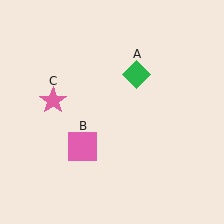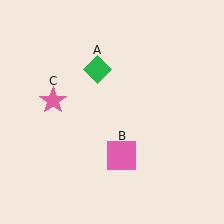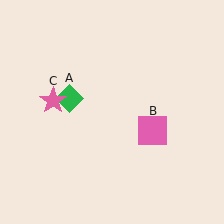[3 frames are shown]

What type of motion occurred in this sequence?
The green diamond (object A), pink square (object B) rotated counterclockwise around the center of the scene.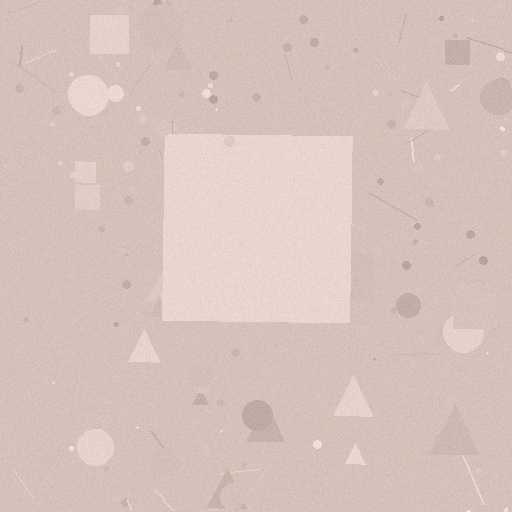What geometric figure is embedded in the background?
A square is embedded in the background.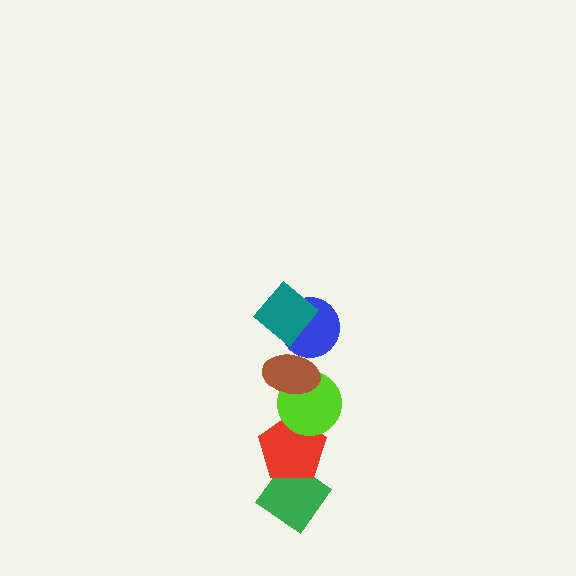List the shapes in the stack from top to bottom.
From top to bottom: the teal diamond, the blue circle, the brown ellipse, the lime circle, the red pentagon, the green diamond.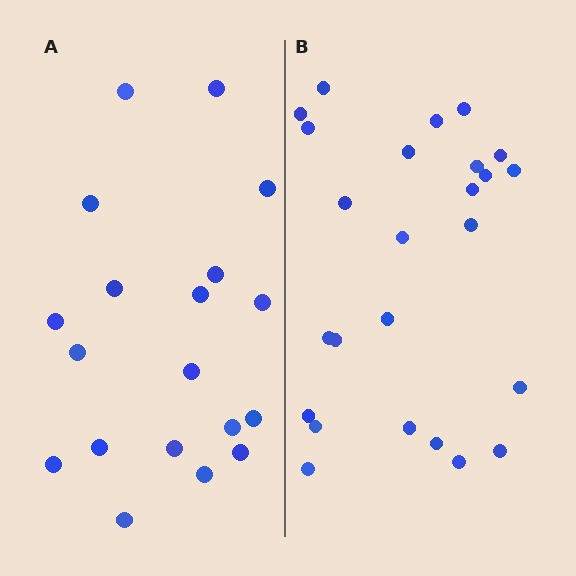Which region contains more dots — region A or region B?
Region B (the right region) has more dots.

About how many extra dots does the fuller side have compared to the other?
Region B has about 6 more dots than region A.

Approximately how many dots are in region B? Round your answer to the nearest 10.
About 20 dots. (The exact count is 25, which rounds to 20.)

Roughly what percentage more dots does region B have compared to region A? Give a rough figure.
About 30% more.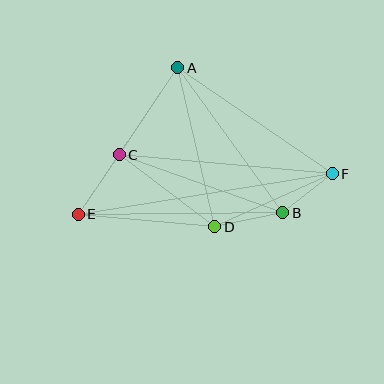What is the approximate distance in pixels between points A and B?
The distance between A and B is approximately 179 pixels.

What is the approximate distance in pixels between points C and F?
The distance between C and F is approximately 214 pixels.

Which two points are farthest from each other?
Points E and F are farthest from each other.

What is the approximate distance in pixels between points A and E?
The distance between A and E is approximately 177 pixels.